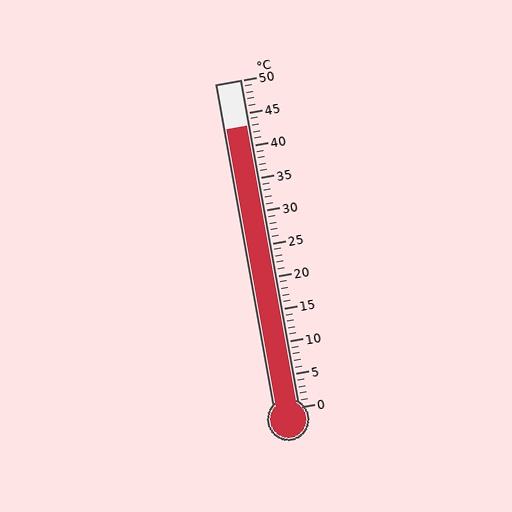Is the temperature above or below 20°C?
The temperature is above 20°C.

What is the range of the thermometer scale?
The thermometer scale ranges from 0°C to 50°C.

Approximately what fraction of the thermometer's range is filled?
The thermometer is filled to approximately 85% of its range.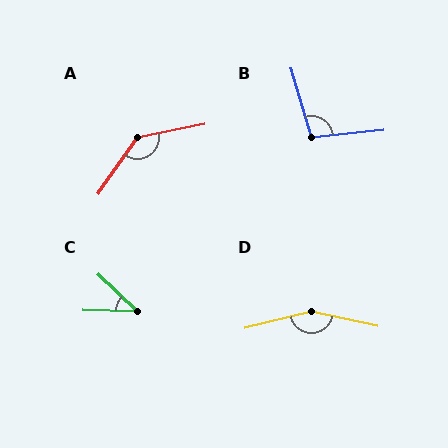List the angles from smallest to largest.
C (42°), B (101°), A (136°), D (154°).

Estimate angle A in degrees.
Approximately 136 degrees.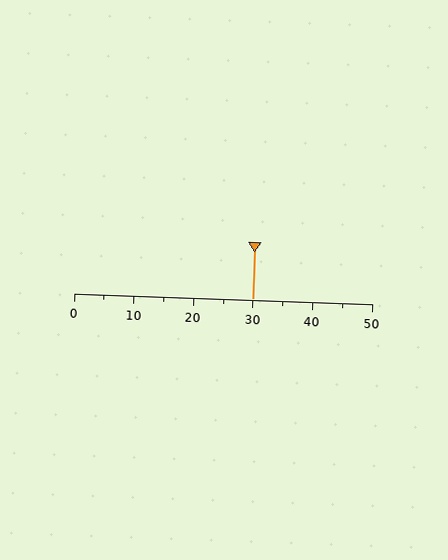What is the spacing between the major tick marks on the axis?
The major ticks are spaced 10 apart.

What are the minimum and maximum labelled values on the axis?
The axis runs from 0 to 50.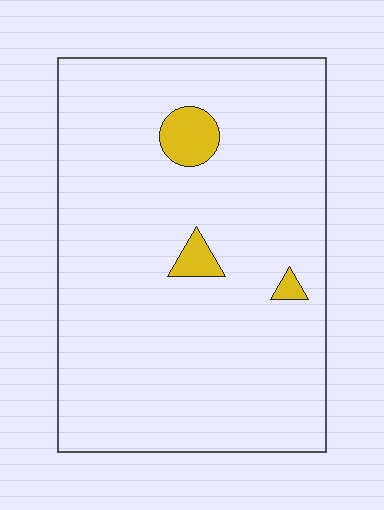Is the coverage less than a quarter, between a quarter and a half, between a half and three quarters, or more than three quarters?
Less than a quarter.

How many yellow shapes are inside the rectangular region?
3.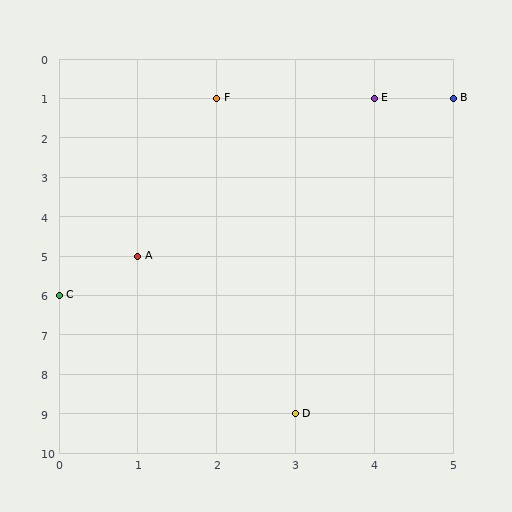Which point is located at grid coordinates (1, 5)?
Point A is at (1, 5).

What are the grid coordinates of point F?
Point F is at grid coordinates (2, 1).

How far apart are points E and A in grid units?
Points E and A are 3 columns and 4 rows apart (about 5.0 grid units diagonally).